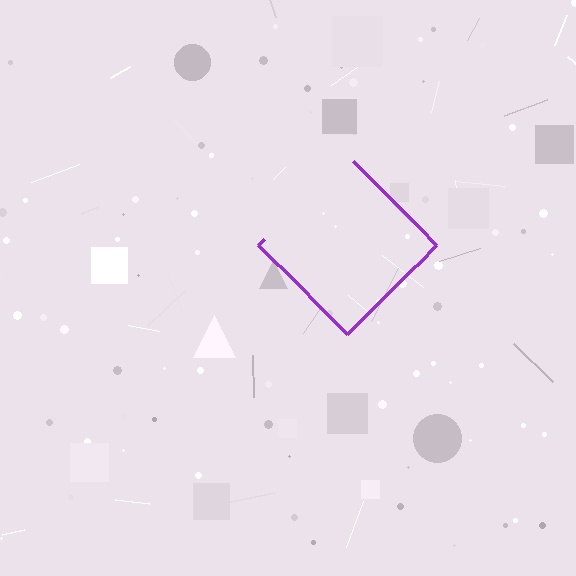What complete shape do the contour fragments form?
The contour fragments form a diamond.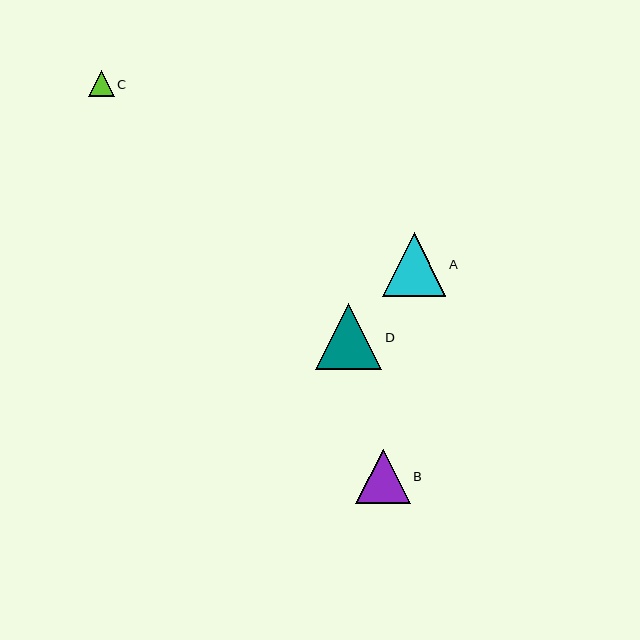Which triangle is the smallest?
Triangle C is the smallest with a size of approximately 25 pixels.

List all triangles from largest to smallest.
From largest to smallest: D, A, B, C.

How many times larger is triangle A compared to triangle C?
Triangle A is approximately 2.5 times the size of triangle C.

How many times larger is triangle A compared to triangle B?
Triangle A is approximately 1.2 times the size of triangle B.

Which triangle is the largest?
Triangle D is the largest with a size of approximately 66 pixels.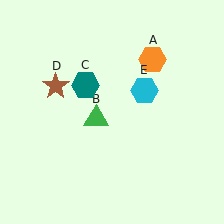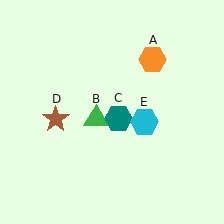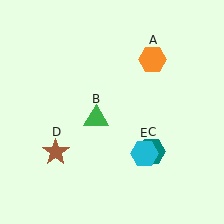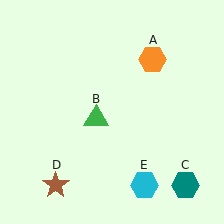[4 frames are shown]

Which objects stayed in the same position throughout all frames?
Orange hexagon (object A) and green triangle (object B) remained stationary.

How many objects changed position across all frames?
3 objects changed position: teal hexagon (object C), brown star (object D), cyan hexagon (object E).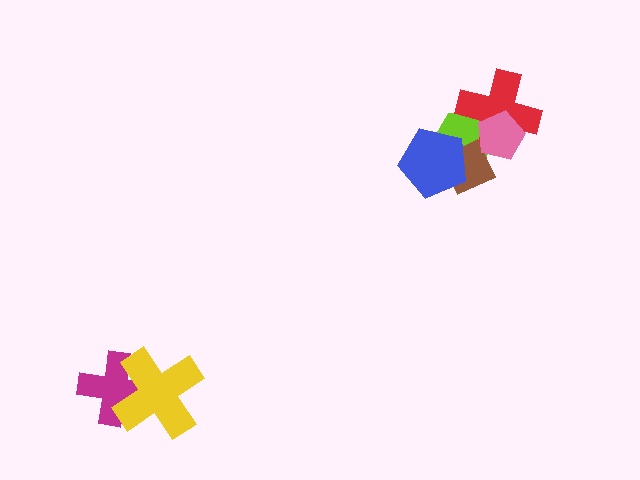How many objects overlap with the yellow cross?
1 object overlaps with the yellow cross.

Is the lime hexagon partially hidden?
Yes, it is partially covered by another shape.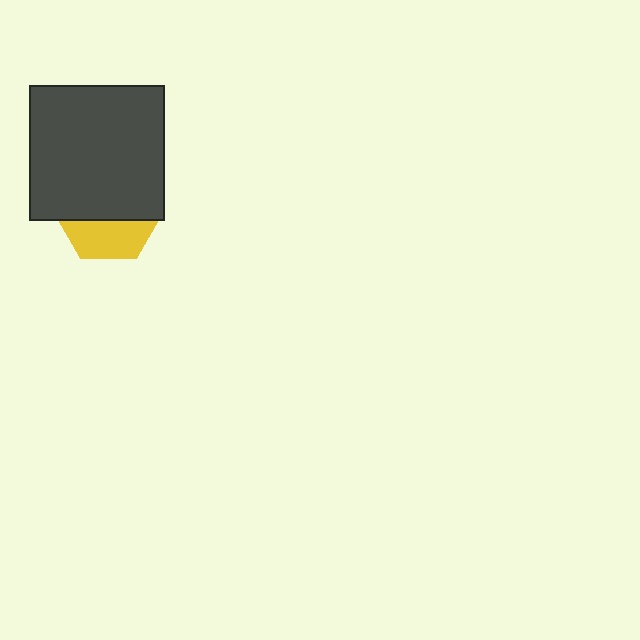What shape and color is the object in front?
The object in front is a dark gray square.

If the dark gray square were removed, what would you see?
You would see the complete yellow hexagon.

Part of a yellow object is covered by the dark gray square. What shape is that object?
It is a hexagon.